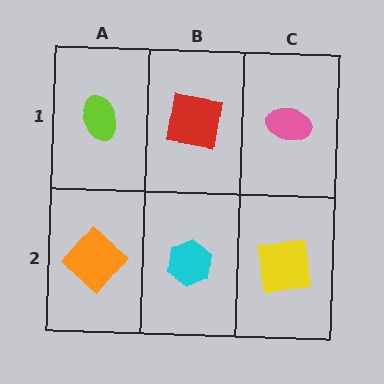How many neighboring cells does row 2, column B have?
3.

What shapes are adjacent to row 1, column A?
An orange diamond (row 2, column A), a red square (row 1, column B).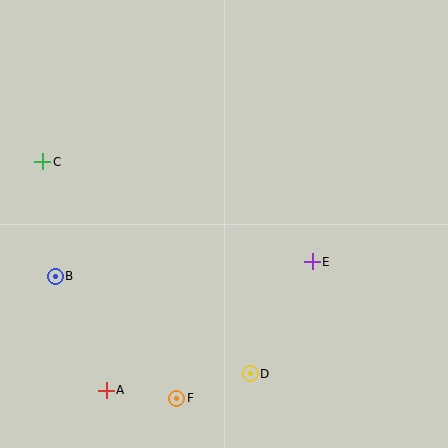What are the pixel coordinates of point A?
Point A is at (106, 390).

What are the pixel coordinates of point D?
Point D is at (250, 374).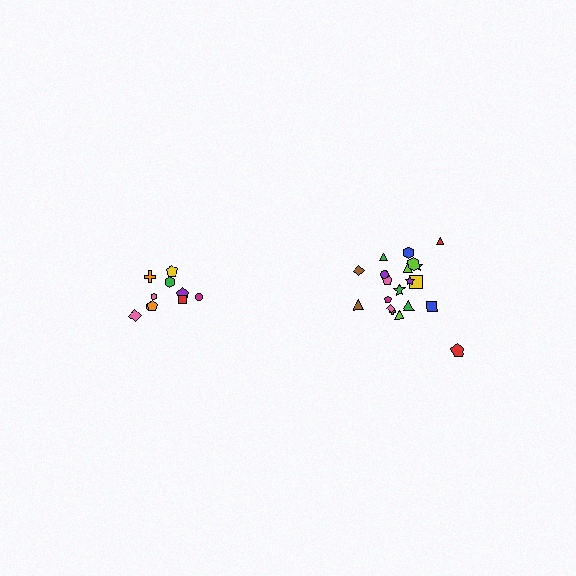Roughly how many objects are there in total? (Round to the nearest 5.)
Roughly 30 objects in total.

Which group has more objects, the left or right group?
The right group.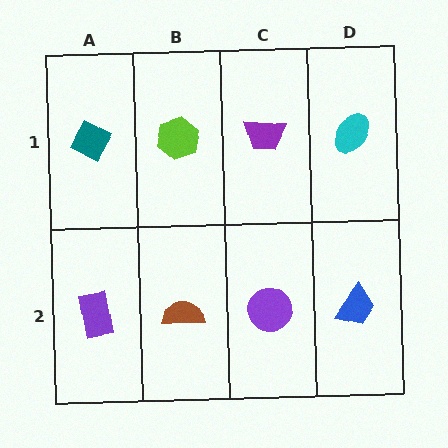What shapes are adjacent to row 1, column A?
A purple rectangle (row 2, column A), a lime hexagon (row 1, column B).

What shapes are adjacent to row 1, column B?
A brown semicircle (row 2, column B), a teal diamond (row 1, column A), a purple trapezoid (row 1, column C).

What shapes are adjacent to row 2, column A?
A teal diamond (row 1, column A), a brown semicircle (row 2, column B).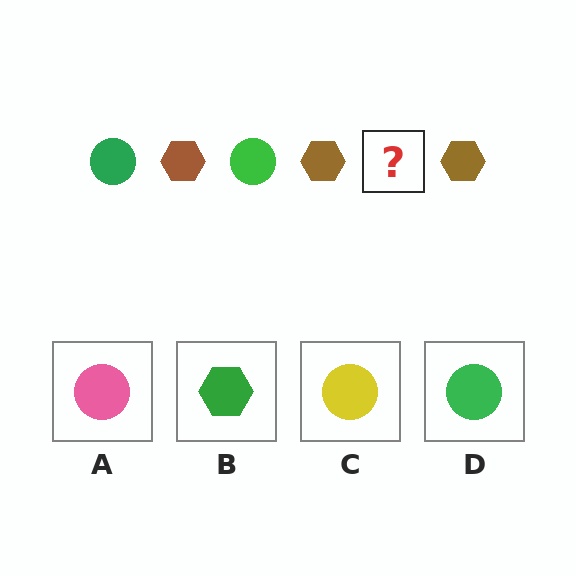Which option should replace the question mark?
Option D.